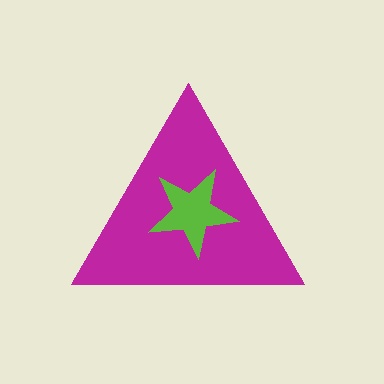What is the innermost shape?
The lime star.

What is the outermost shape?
The magenta triangle.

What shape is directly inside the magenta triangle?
The lime star.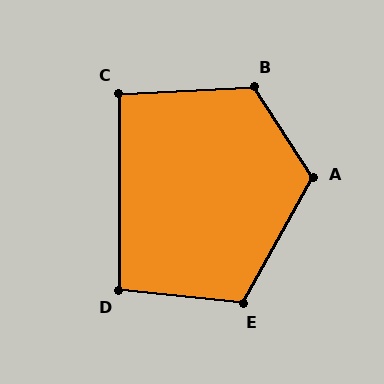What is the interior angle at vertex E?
Approximately 113 degrees (obtuse).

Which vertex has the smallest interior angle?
C, at approximately 93 degrees.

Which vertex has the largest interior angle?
B, at approximately 120 degrees.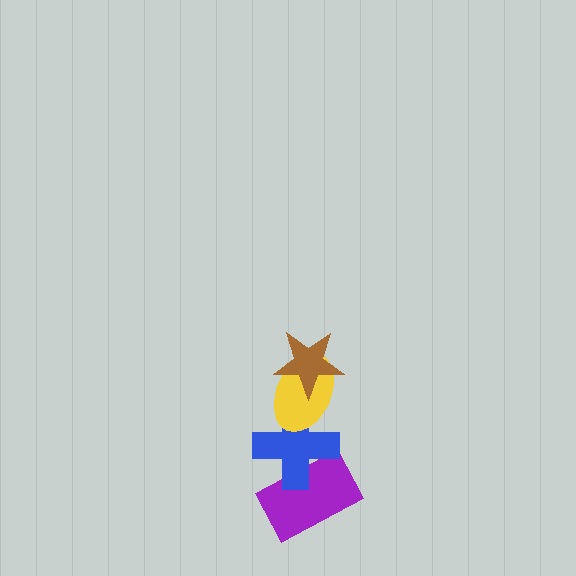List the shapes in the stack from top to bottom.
From top to bottom: the brown star, the yellow ellipse, the blue cross, the purple rectangle.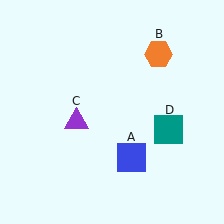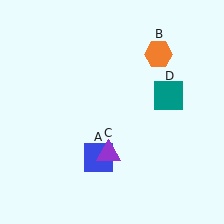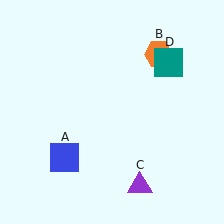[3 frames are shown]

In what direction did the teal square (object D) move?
The teal square (object D) moved up.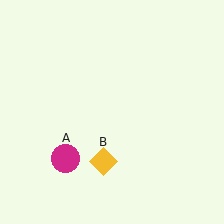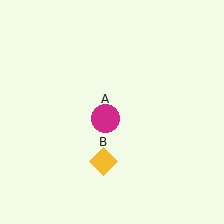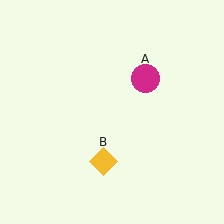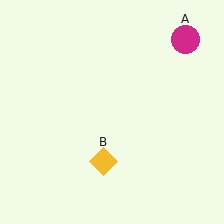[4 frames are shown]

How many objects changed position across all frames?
1 object changed position: magenta circle (object A).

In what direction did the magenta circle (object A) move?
The magenta circle (object A) moved up and to the right.